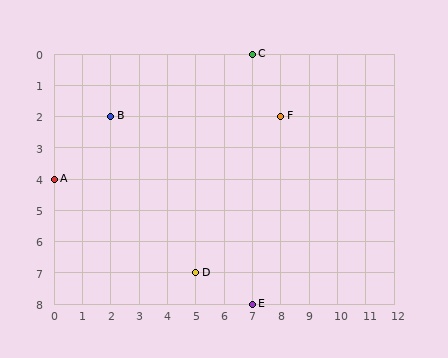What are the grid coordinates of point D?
Point D is at grid coordinates (5, 7).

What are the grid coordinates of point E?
Point E is at grid coordinates (7, 8).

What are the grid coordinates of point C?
Point C is at grid coordinates (7, 0).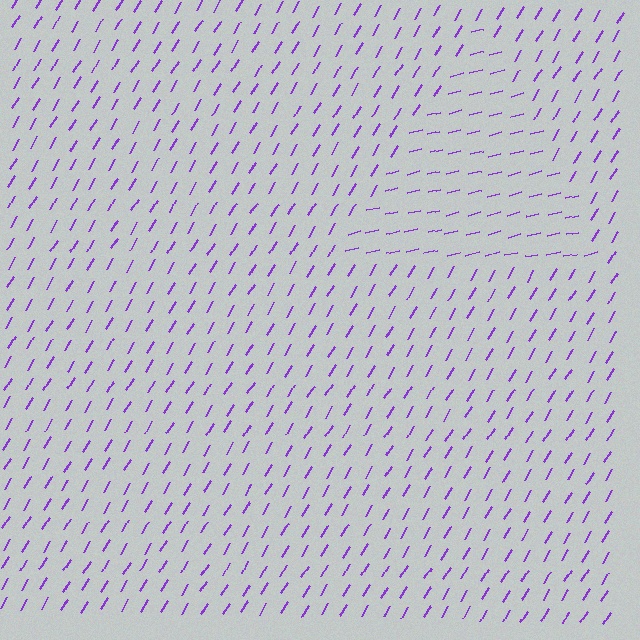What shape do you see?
I see a triangle.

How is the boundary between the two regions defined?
The boundary is defined purely by a change in line orientation (approximately 45 degrees difference). All lines are the same color and thickness.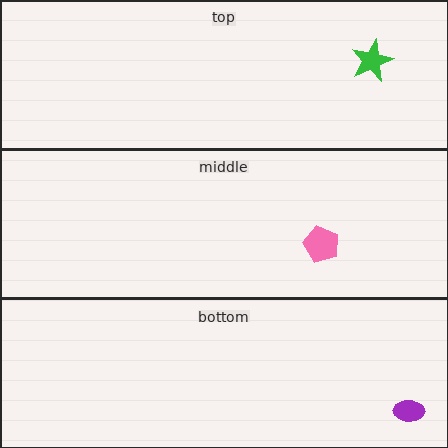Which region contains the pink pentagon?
The middle region.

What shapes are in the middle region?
The pink pentagon.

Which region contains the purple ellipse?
The bottom region.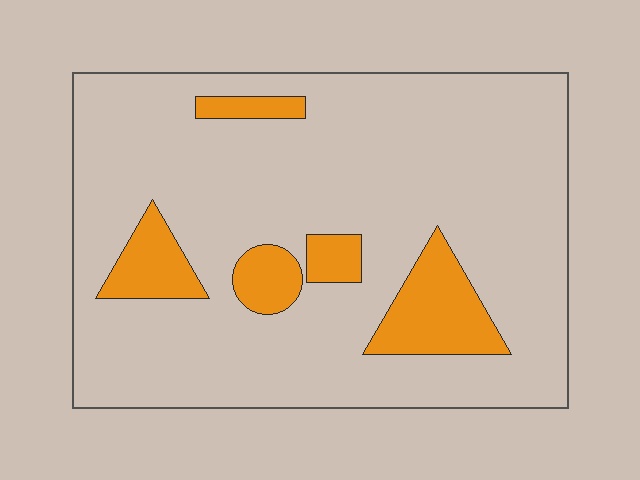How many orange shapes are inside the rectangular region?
5.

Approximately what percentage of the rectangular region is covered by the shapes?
Approximately 15%.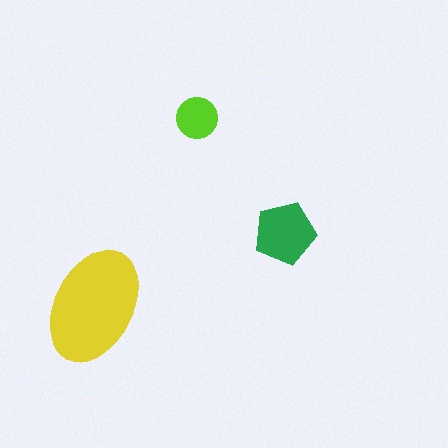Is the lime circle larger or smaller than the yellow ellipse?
Smaller.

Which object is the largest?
The yellow ellipse.